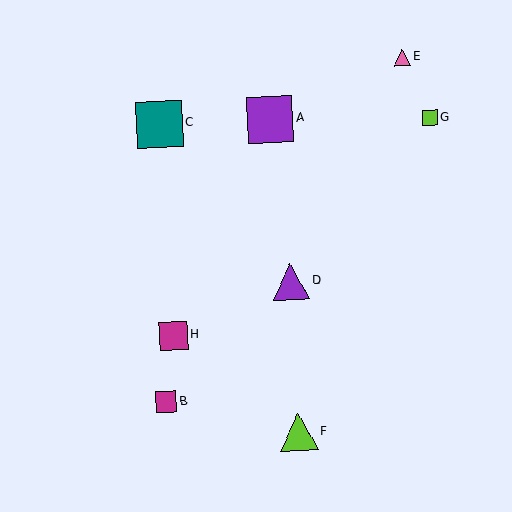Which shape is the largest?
The teal square (labeled C) is the largest.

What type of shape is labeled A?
Shape A is a purple square.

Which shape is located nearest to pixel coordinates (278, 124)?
The purple square (labeled A) at (270, 119) is nearest to that location.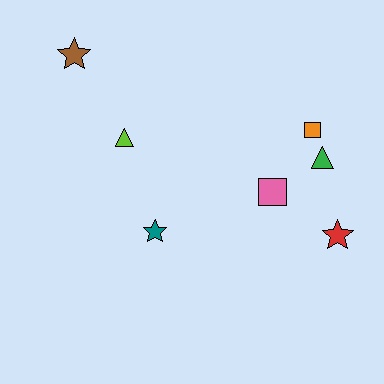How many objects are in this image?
There are 7 objects.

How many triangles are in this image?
There are 2 triangles.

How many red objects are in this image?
There is 1 red object.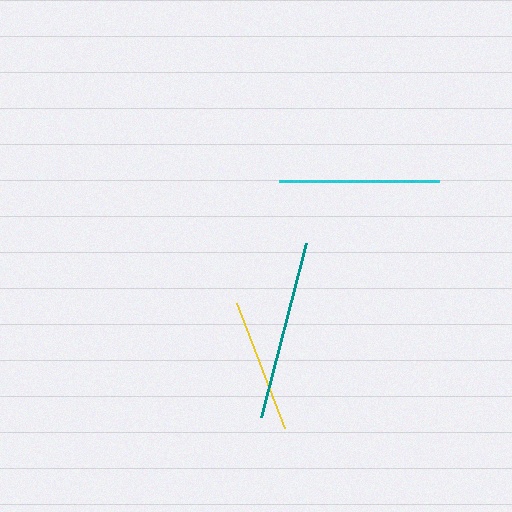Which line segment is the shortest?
The yellow line is the shortest at approximately 134 pixels.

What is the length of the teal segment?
The teal segment is approximately 180 pixels long.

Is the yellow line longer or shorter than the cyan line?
The cyan line is longer than the yellow line.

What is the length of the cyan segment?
The cyan segment is approximately 160 pixels long.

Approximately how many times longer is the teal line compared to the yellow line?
The teal line is approximately 1.3 times the length of the yellow line.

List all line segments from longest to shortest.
From longest to shortest: teal, cyan, yellow.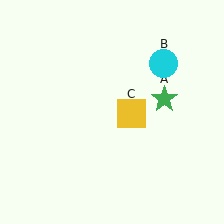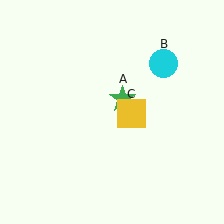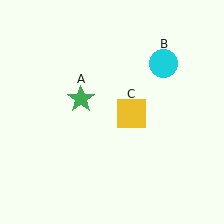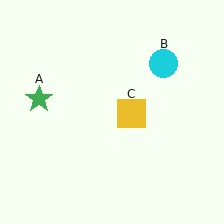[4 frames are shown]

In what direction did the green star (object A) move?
The green star (object A) moved left.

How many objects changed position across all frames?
1 object changed position: green star (object A).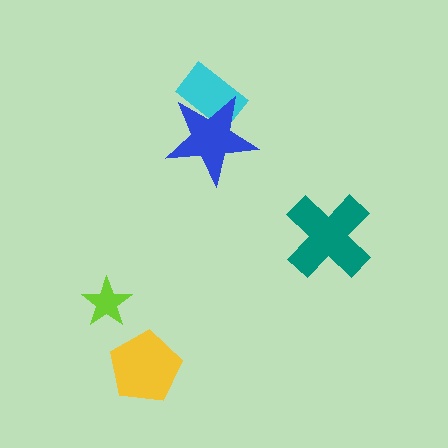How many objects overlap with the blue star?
1 object overlaps with the blue star.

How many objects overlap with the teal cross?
0 objects overlap with the teal cross.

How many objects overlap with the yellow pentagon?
0 objects overlap with the yellow pentagon.